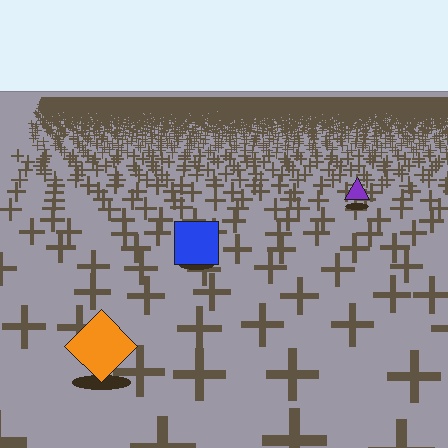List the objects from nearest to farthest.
From nearest to farthest: the orange diamond, the blue square, the purple triangle.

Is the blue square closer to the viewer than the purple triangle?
Yes. The blue square is closer — you can tell from the texture gradient: the ground texture is coarser near it.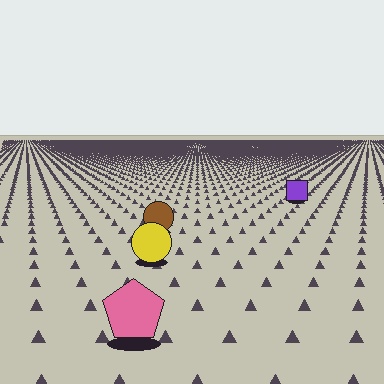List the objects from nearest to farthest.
From nearest to farthest: the pink pentagon, the yellow circle, the brown circle, the purple square.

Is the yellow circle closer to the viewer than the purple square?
Yes. The yellow circle is closer — you can tell from the texture gradient: the ground texture is coarser near it.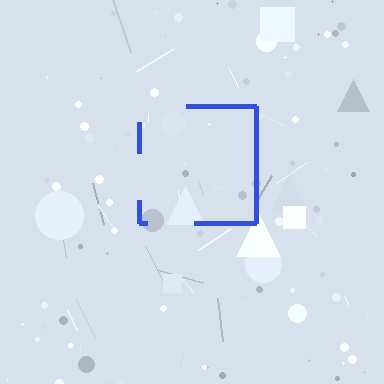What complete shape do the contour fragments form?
The contour fragments form a square.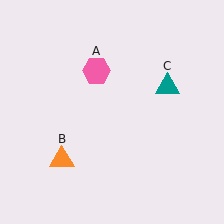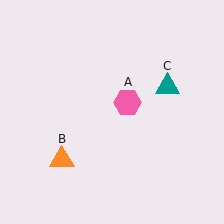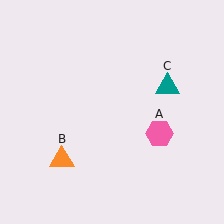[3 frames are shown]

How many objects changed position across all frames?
1 object changed position: pink hexagon (object A).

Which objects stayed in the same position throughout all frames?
Orange triangle (object B) and teal triangle (object C) remained stationary.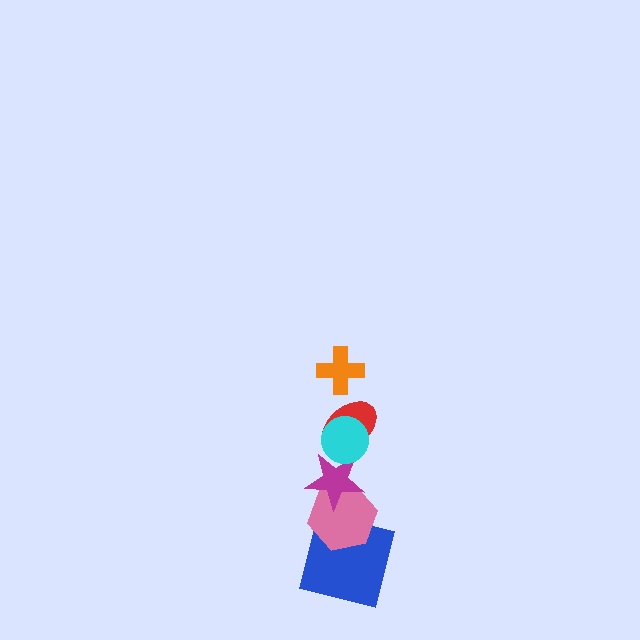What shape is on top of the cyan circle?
The orange cross is on top of the cyan circle.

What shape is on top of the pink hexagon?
The magenta star is on top of the pink hexagon.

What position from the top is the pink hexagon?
The pink hexagon is 5th from the top.